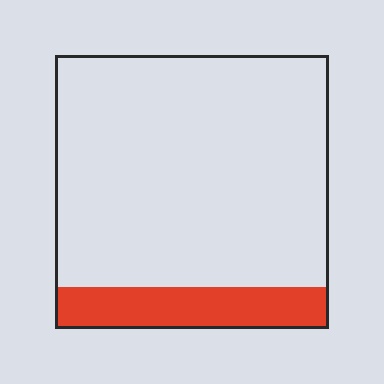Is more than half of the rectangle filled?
No.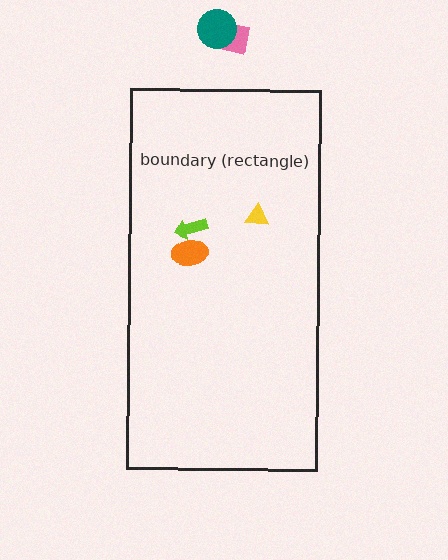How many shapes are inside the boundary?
3 inside, 2 outside.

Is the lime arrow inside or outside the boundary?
Inside.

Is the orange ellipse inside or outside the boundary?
Inside.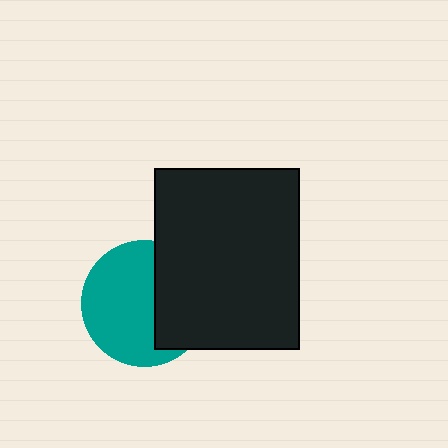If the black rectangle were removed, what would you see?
You would see the complete teal circle.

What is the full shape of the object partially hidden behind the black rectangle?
The partially hidden object is a teal circle.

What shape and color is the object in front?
The object in front is a black rectangle.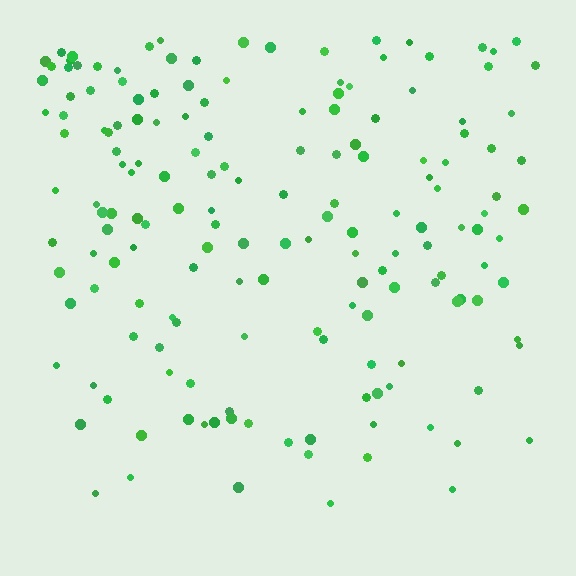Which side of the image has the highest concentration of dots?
The top.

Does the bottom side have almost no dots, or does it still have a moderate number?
Still a moderate number, just noticeably fewer than the top.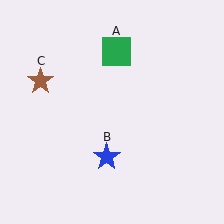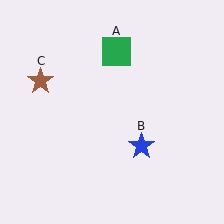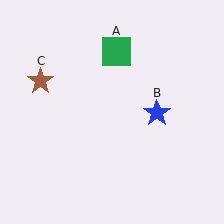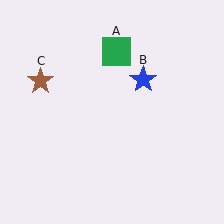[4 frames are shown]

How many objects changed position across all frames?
1 object changed position: blue star (object B).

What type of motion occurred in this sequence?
The blue star (object B) rotated counterclockwise around the center of the scene.